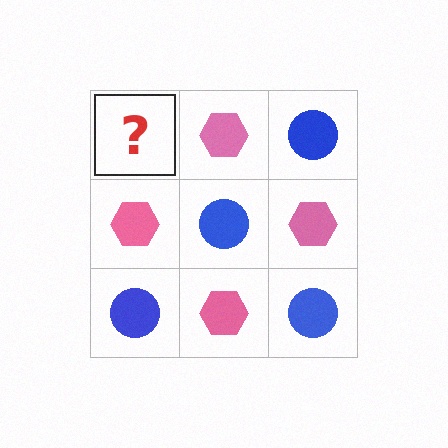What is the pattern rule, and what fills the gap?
The rule is that it alternates blue circle and pink hexagon in a checkerboard pattern. The gap should be filled with a blue circle.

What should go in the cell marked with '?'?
The missing cell should contain a blue circle.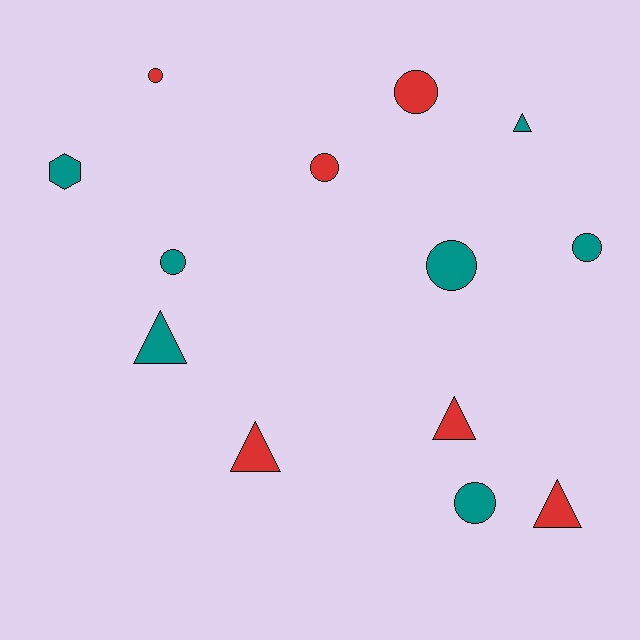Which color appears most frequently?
Teal, with 7 objects.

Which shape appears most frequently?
Circle, with 7 objects.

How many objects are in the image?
There are 13 objects.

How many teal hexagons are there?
There is 1 teal hexagon.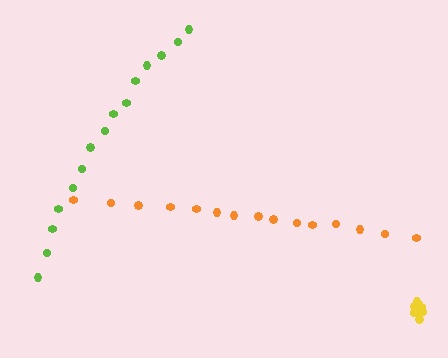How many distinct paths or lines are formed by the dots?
There are 3 distinct paths.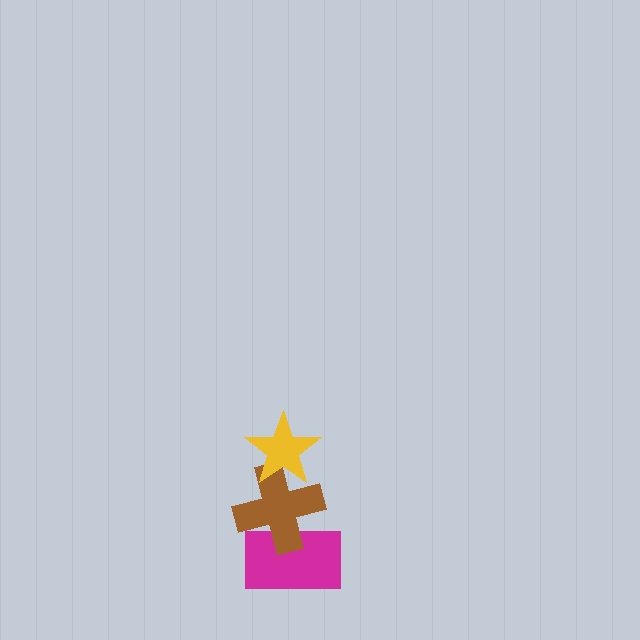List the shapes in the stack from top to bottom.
From top to bottom: the yellow star, the brown cross, the magenta rectangle.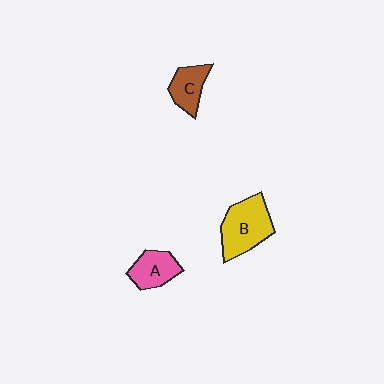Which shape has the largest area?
Shape B (yellow).